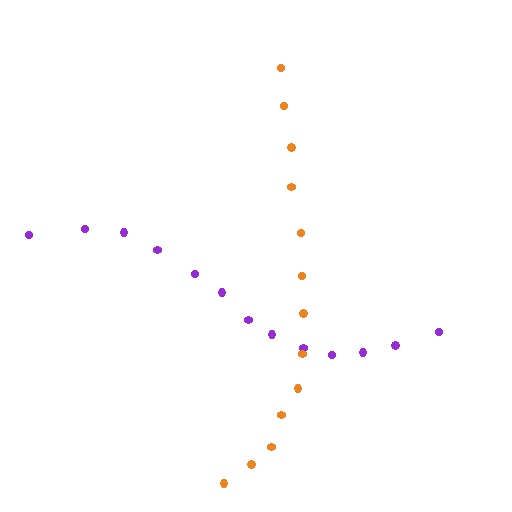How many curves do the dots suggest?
There are 2 distinct paths.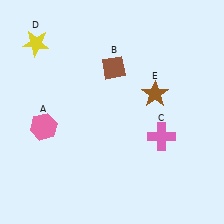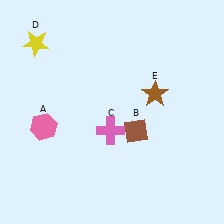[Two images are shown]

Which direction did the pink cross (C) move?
The pink cross (C) moved left.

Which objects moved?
The objects that moved are: the brown diamond (B), the pink cross (C).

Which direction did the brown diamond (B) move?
The brown diamond (B) moved down.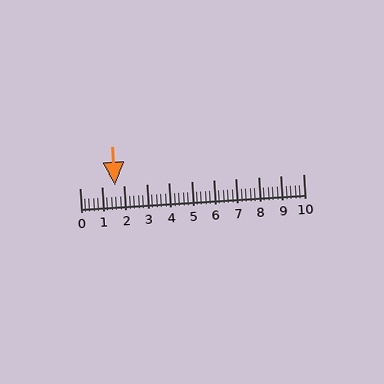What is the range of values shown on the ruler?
The ruler shows values from 0 to 10.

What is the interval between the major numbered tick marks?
The major tick marks are spaced 1 units apart.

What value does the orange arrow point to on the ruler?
The orange arrow points to approximately 1.6.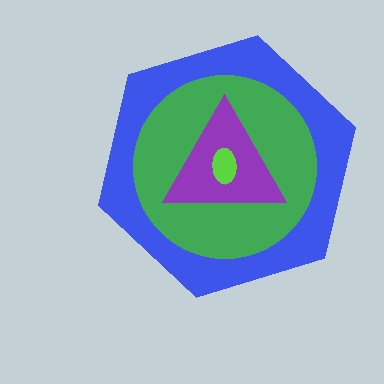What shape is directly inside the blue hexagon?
The green circle.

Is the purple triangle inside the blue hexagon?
Yes.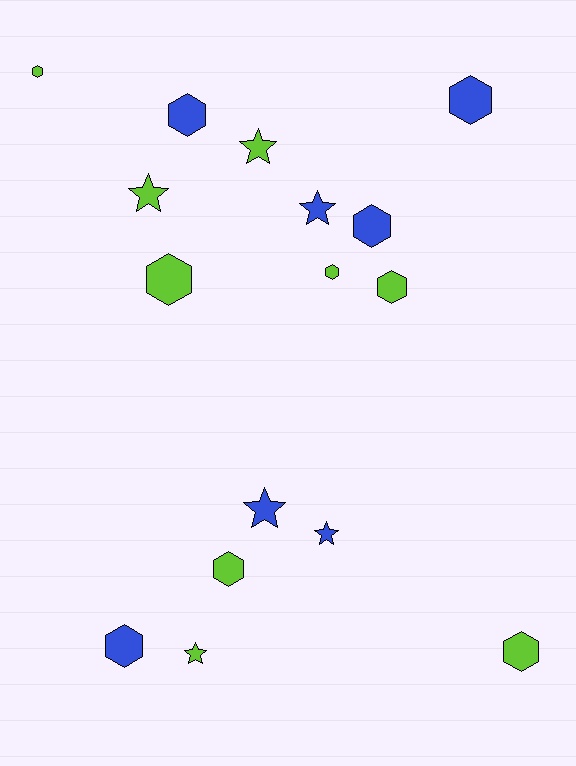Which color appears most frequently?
Lime, with 9 objects.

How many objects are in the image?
There are 16 objects.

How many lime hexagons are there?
There are 6 lime hexagons.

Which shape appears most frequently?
Hexagon, with 10 objects.